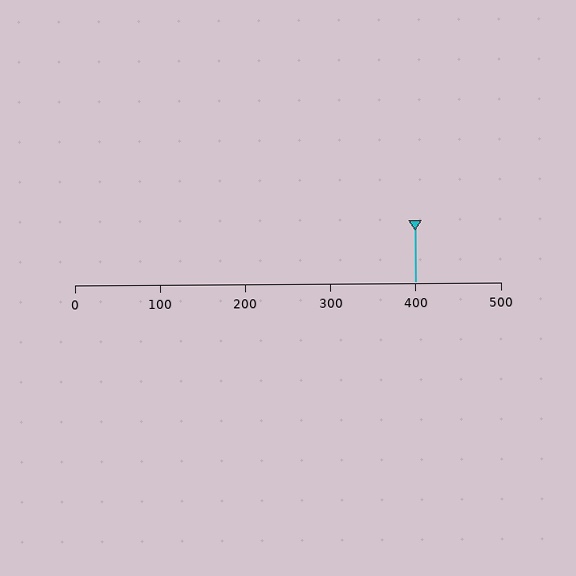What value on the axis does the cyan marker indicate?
The marker indicates approximately 400.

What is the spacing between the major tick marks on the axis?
The major ticks are spaced 100 apart.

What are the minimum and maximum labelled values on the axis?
The axis runs from 0 to 500.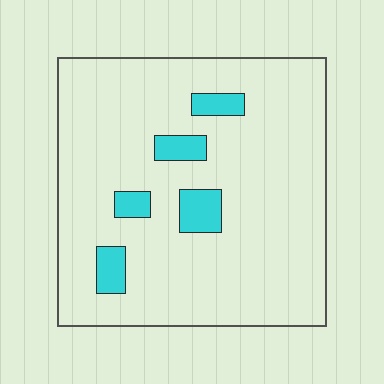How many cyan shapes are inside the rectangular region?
5.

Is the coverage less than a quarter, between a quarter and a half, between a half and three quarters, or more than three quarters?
Less than a quarter.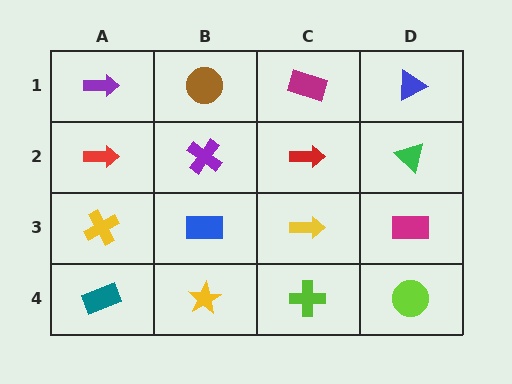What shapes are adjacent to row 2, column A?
A purple arrow (row 1, column A), a yellow cross (row 3, column A), a purple cross (row 2, column B).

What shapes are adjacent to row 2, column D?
A blue triangle (row 1, column D), a magenta rectangle (row 3, column D), a red arrow (row 2, column C).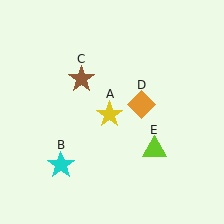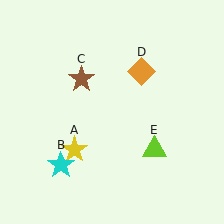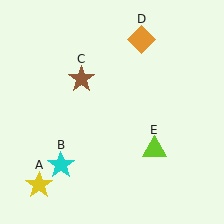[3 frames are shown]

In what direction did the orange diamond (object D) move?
The orange diamond (object D) moved up.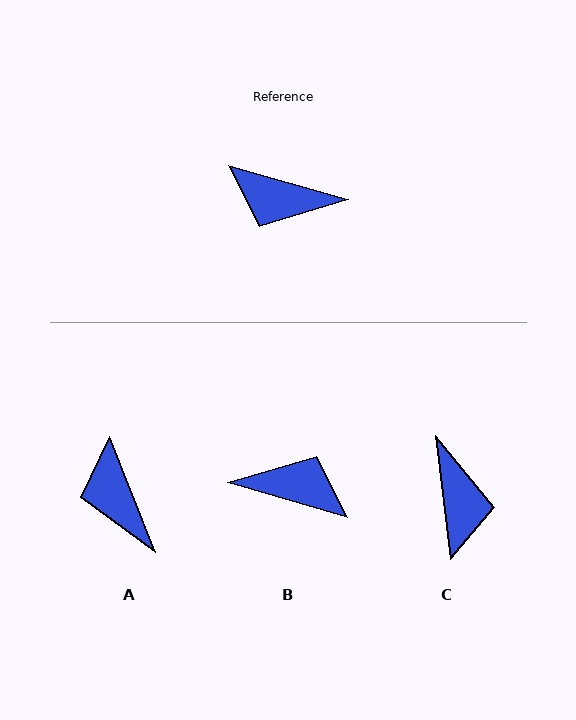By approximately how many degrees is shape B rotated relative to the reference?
Approximately 180 degrees clockwise.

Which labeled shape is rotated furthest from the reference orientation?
B, about 180 degrees away.